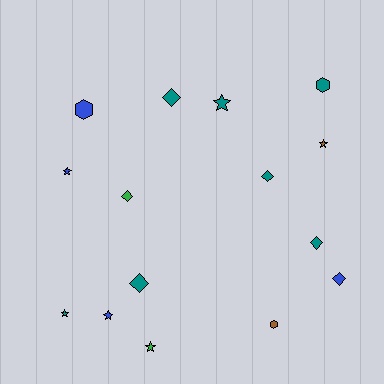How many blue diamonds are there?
There is 1 blue diamond.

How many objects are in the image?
There are 15 objects.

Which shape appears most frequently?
Diamond, with 6 objects.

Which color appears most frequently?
Teal, with 7 objects.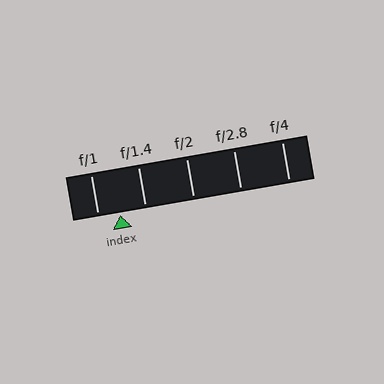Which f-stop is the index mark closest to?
The index mark is closest to f/1.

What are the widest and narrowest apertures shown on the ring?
The widest aperture shown is f/1 and the narrowest is f/4.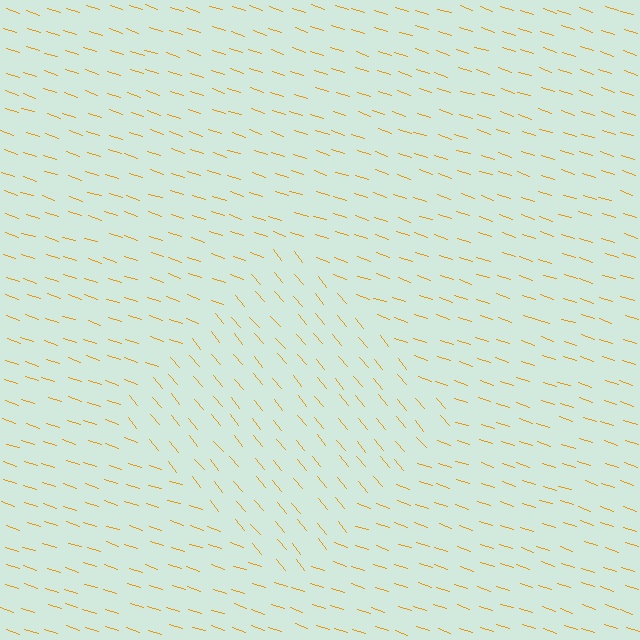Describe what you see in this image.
The image is filled with small orange line segments. A diamond region in the image has lines oriented differently from the surrounding lines, creating a visible texture boundary.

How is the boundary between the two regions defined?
The boundary is defined purely by a change in line orientation (approximately 32 degrees difference). All lines are the same color and thickness.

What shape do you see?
I see a diamond.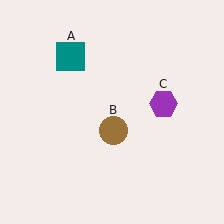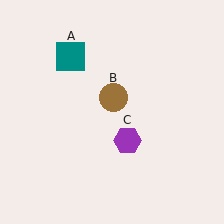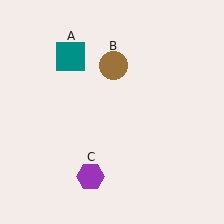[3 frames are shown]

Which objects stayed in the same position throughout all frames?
Teal square (object A) remained stationary.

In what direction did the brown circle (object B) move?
The brown circle (object B) moved up.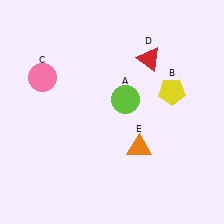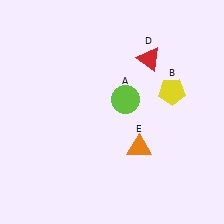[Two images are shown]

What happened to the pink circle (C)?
The pink circle (C) was removed in Image 2. It was in the top-left area of Image 1.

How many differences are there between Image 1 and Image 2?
There is 1 difference between the two images.